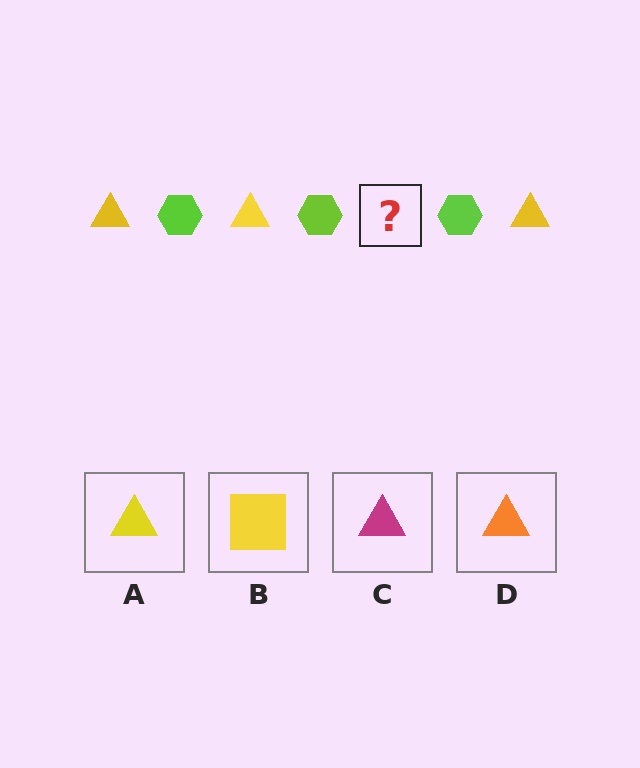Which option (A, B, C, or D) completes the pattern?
A.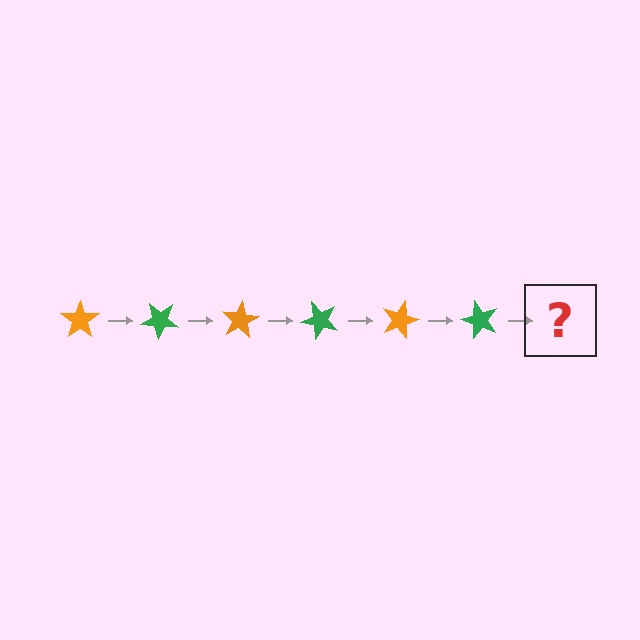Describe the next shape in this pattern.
It should be an orange star, rotated 240 degrees from the start.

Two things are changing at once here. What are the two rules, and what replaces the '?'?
The two rules are that it rotates 40 degrees each step and the color cycles through orange and green. The '?' should be an orange star, rotated 240 degrees from the start.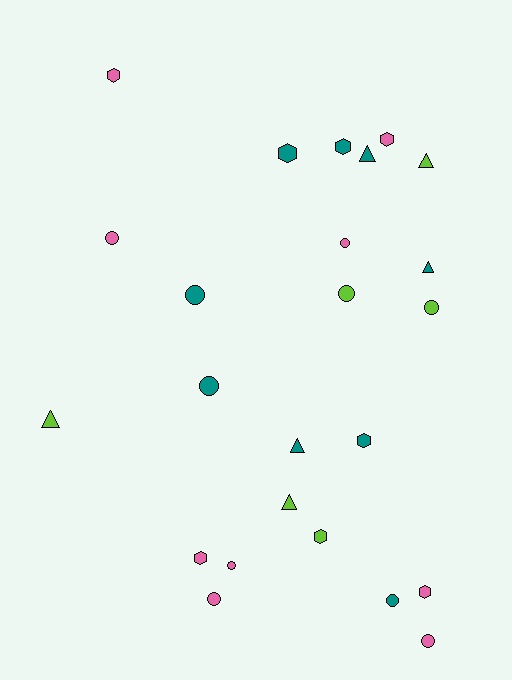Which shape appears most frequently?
Circle, with 10 objects.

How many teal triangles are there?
There are 3 teal triangles.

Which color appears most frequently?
Teal, with 9 objects.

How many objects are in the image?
There are 24 objects.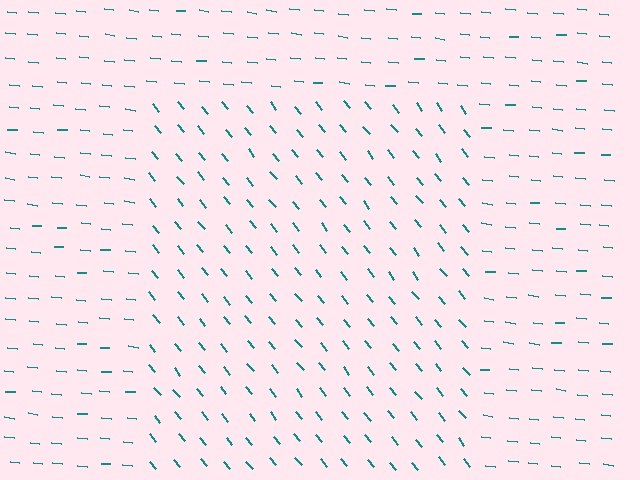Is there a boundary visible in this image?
Yes, there is a texture boundary formed by a change in line orientation.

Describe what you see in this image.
The image is filled with small teal line segments. A rectangle region in the image has lines oriented differently from the surrounding lines, creating a visible texture boundary.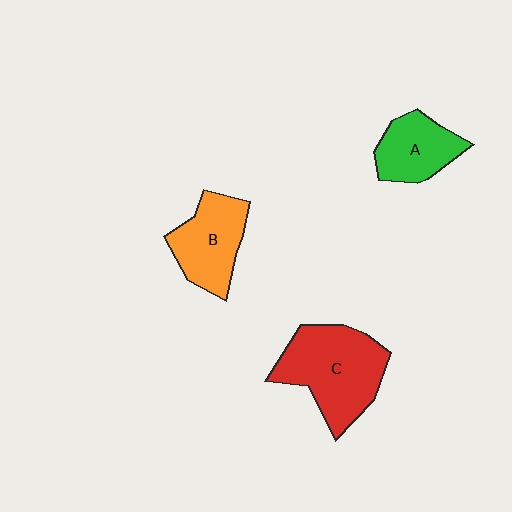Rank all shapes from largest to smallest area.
From largest to smallest: C (red), B (orange), A (green).